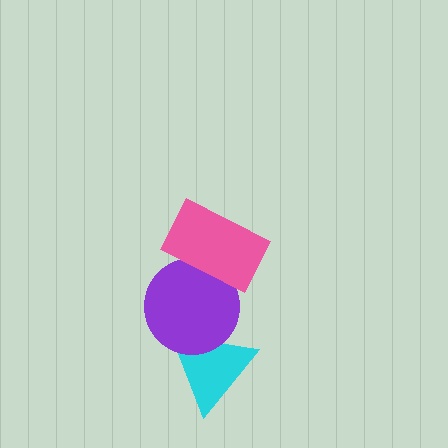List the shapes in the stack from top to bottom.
From top to bottom: the pink rectangle, the purple circle, the cyan triangle.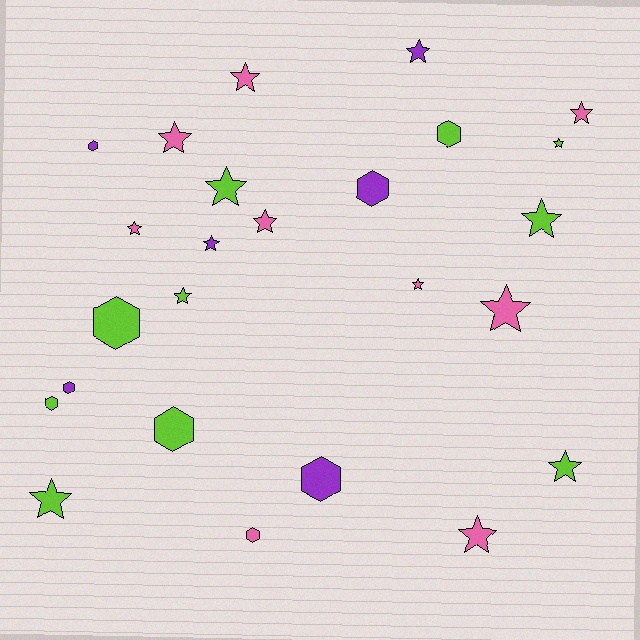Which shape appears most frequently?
Star, with 16 objects.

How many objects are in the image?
There are 25 objects.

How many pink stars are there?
There are 8 pink stars.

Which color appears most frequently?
Lime, with 10 objects.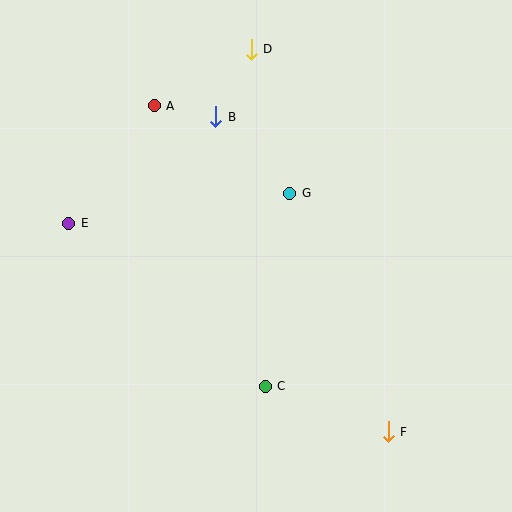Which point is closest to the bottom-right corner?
Point F is closest to the bottom-right corner.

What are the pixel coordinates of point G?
Point G is at (290, 193).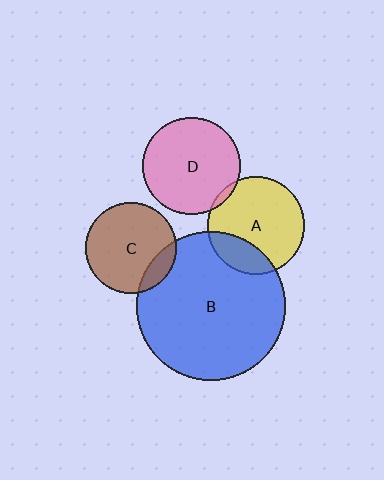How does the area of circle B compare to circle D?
Approximately 2.4 times.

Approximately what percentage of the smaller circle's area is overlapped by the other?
Approximately 5%.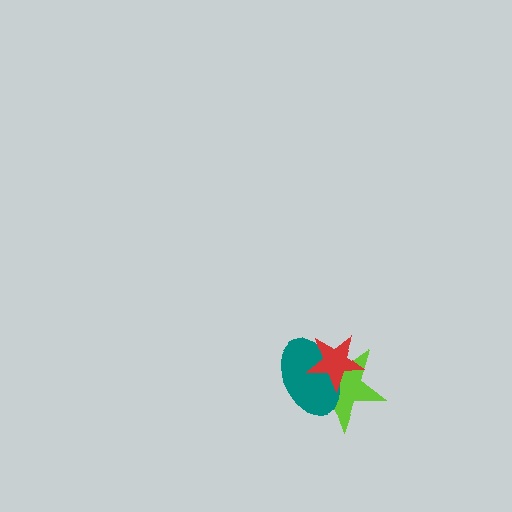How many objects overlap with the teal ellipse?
2 objects overlap with the teal ellipse.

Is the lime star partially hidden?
Yes, it is partially covered by another shape.